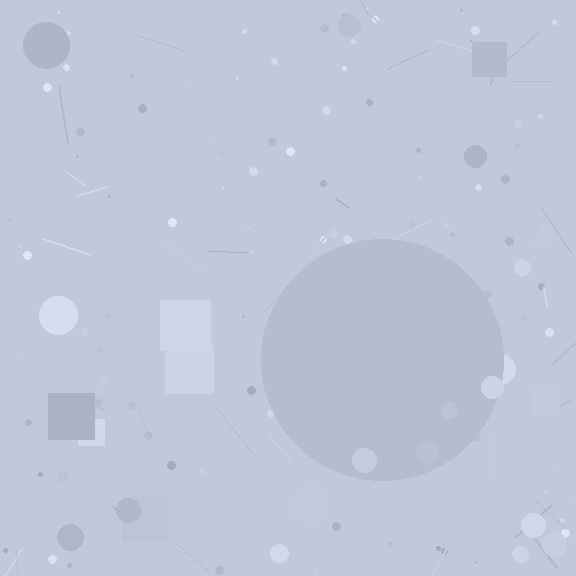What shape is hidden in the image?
A circle is hidden in the image.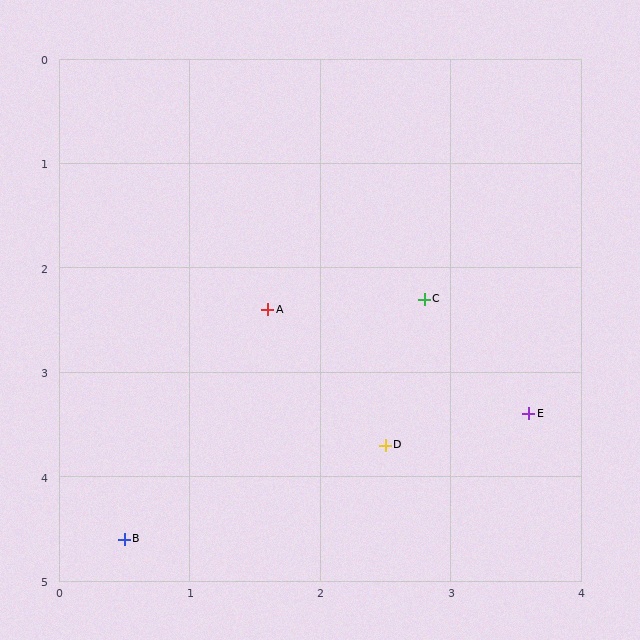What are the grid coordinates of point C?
Point C is at approximately (2.8, 2.3).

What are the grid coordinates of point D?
Point D is at approximately (2.5, 3.7).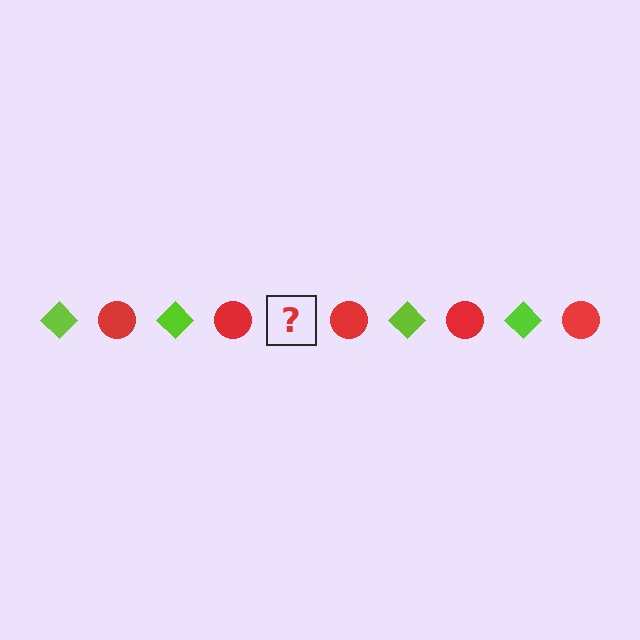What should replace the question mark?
The question mark should be replaced with a lime diamond.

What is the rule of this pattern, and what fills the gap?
The rule is that the pattern alternates between lime diamond and red circle. The gap should be filled with a lime diamond.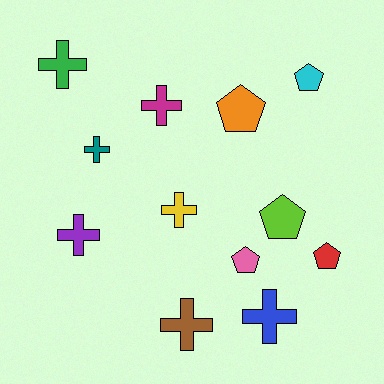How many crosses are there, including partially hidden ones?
There are 7 crosses.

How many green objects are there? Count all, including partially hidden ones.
There is 1 green object.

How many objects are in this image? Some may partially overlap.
There are 12 objects.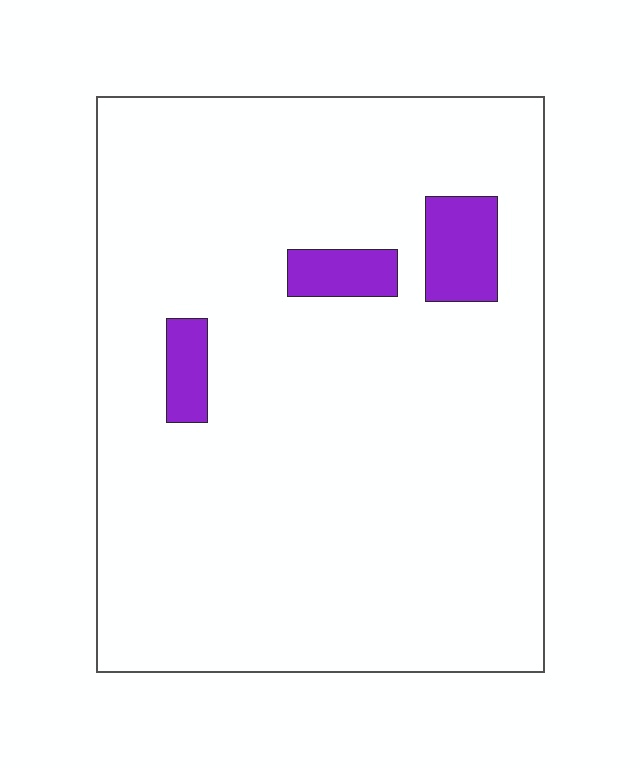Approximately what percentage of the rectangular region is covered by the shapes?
Approximately 5%.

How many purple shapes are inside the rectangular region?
3.